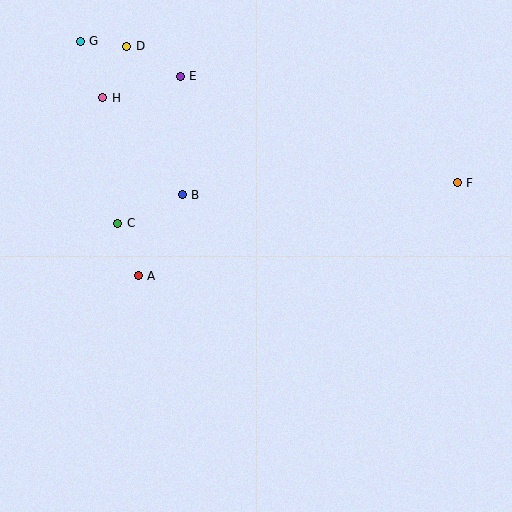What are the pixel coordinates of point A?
Point A is at (138, 276).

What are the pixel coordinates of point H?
Point H is at (103, 98).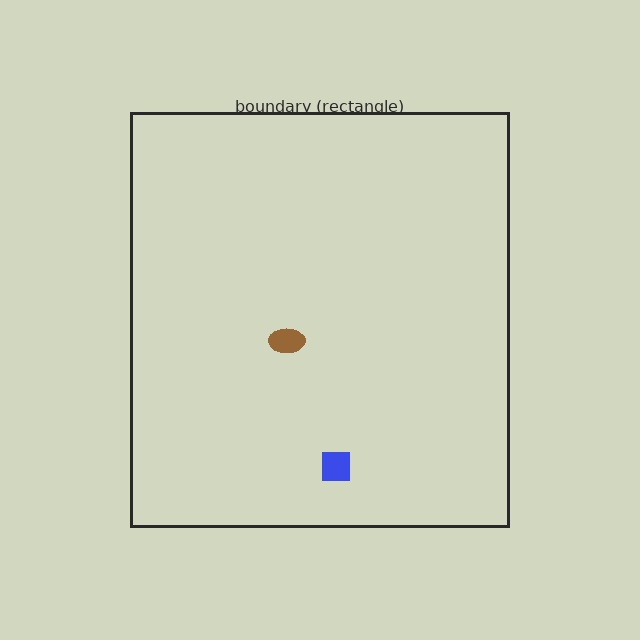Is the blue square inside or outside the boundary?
Inside.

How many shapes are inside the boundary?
2 inside, 0 outside.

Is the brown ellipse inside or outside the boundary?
Inside.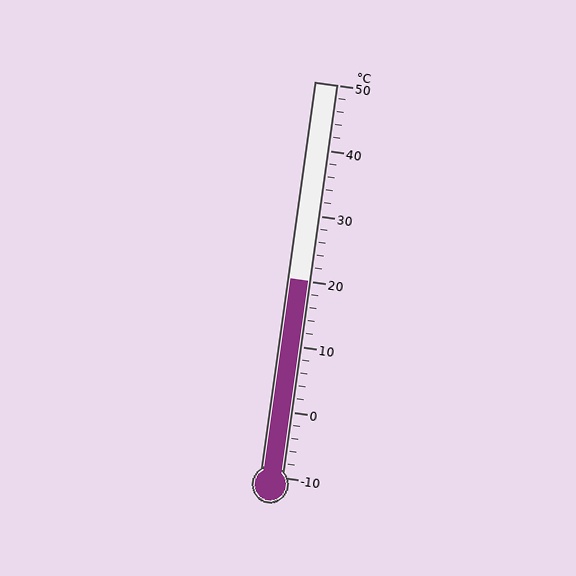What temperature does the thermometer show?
The thermometer shows approximately 20°C.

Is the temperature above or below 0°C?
The temperature is above 0°C.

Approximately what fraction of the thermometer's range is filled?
The thermometer is filled to approximately 50% of its range.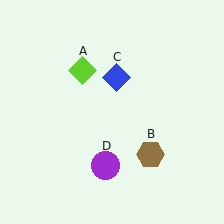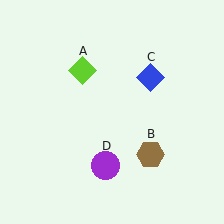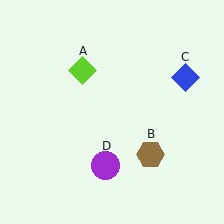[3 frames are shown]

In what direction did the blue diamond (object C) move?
The blue diamond (object C) moved right.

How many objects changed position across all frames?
1 object changed position: blue diamond (object C).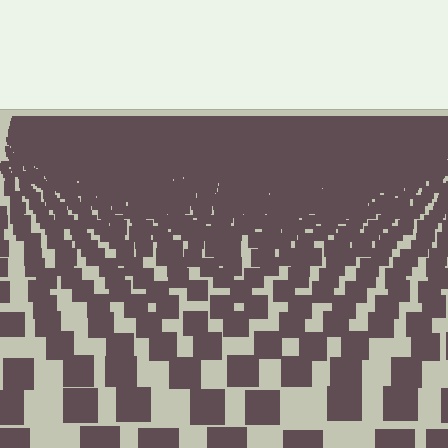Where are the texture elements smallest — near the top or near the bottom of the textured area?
Near the top.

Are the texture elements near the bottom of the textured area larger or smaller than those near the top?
Larger. Near the bottom, elements are closer to the viewer and appear at a bigger on-screen size.